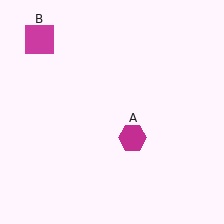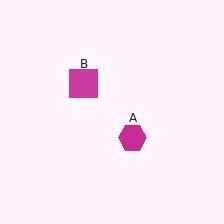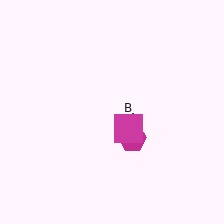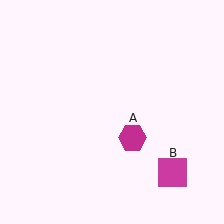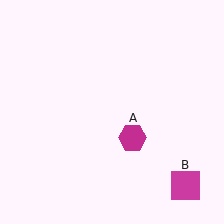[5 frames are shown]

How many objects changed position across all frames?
1 object changed position: magenta square (object B).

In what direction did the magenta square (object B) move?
The magenta square (object B) moved down and to the right.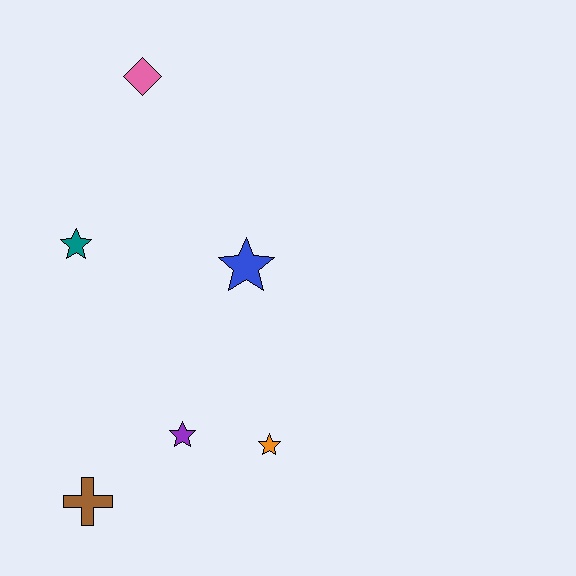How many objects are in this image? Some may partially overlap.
There are 6 objects.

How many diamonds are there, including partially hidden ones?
There is 1 diamond.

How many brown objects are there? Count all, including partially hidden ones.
There is 1 brown object.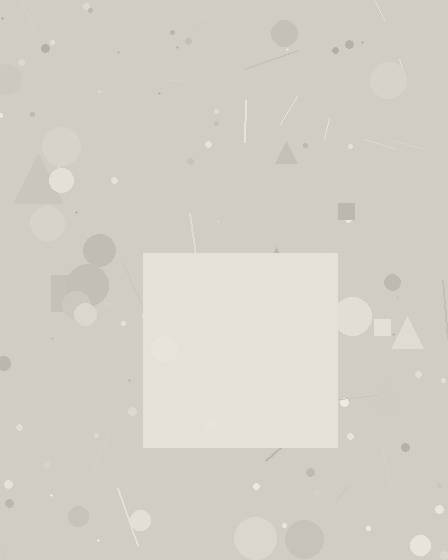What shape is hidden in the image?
A square is hidden in the image.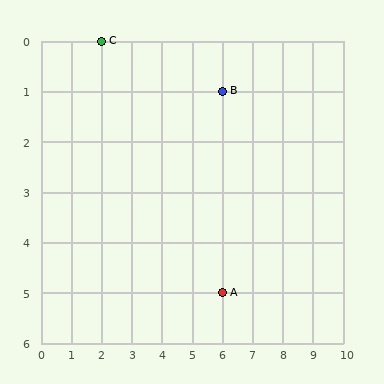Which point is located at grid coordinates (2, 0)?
Point C is at (2, 0).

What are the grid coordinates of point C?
Point C is at grid coordinates (2, 0).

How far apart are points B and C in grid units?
Points B and C are 4 columns and 1 row apart (about 4.1 grid units diagonally).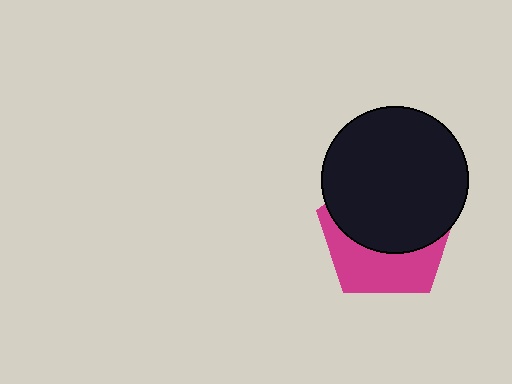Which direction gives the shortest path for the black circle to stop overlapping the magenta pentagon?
Moving up gives the shortest separation.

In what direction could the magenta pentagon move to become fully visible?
The magenta pentagon could move down. That would shift it out from behind the black circle entirely.